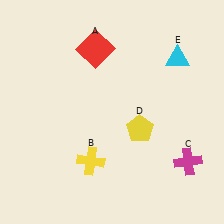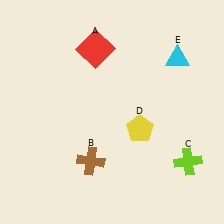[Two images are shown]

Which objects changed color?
B changed from yellow to brown. C changed from magenta to lime.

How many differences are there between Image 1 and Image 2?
There are 2 differences between the two images.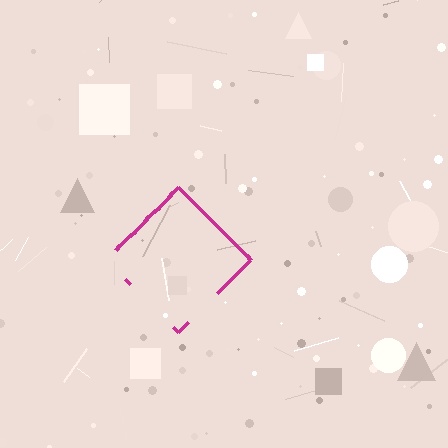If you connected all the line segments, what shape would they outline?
They would outline a diamond.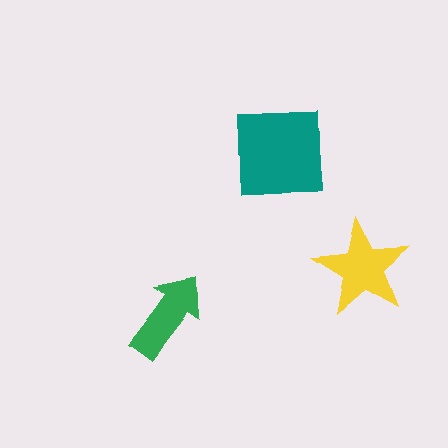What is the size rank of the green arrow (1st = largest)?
3rd.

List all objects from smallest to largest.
The green arrow, the yellow star, the teal square.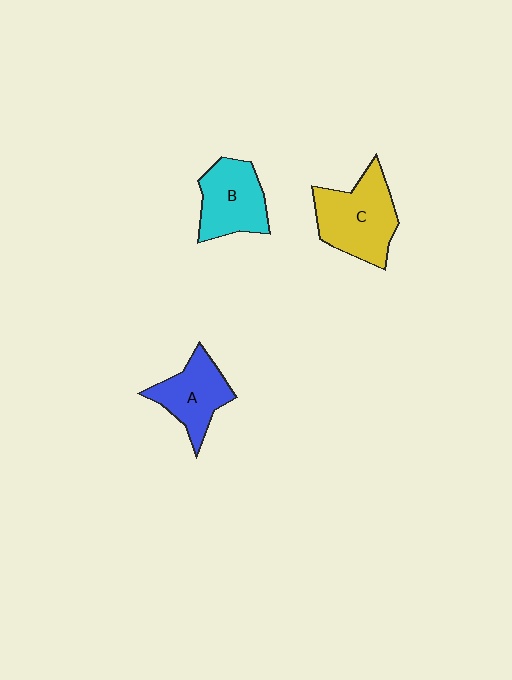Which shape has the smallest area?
Shape A (blue).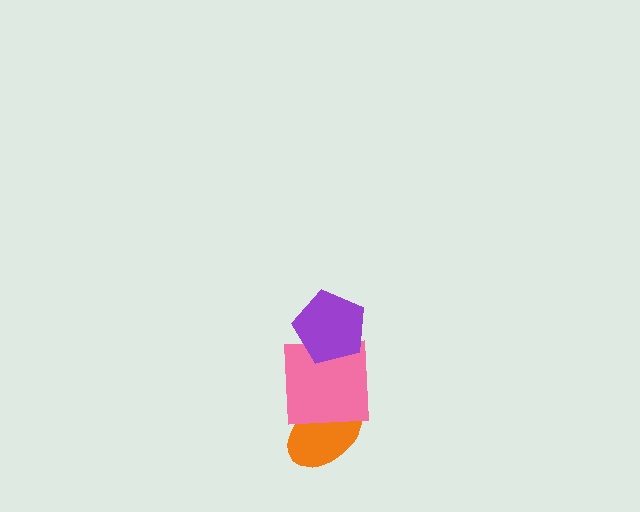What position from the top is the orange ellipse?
The orange ellipse is 3rd from the top.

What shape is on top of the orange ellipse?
The pink square is on top of the orange ellipse.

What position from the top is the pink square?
The pink square is 2nd from the top.